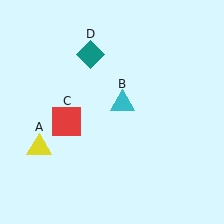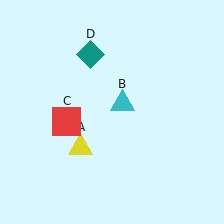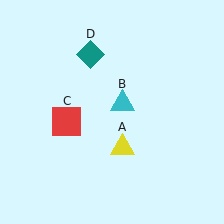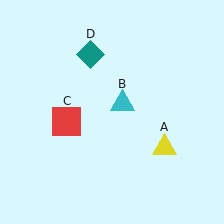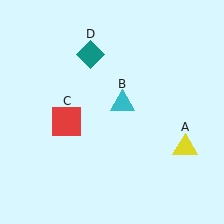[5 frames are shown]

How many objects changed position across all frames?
1 object changed position: yellow triangle (object A).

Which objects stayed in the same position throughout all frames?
Cyan triangle (object B) and red square (object C) and teal diamond (object D) remained stationary.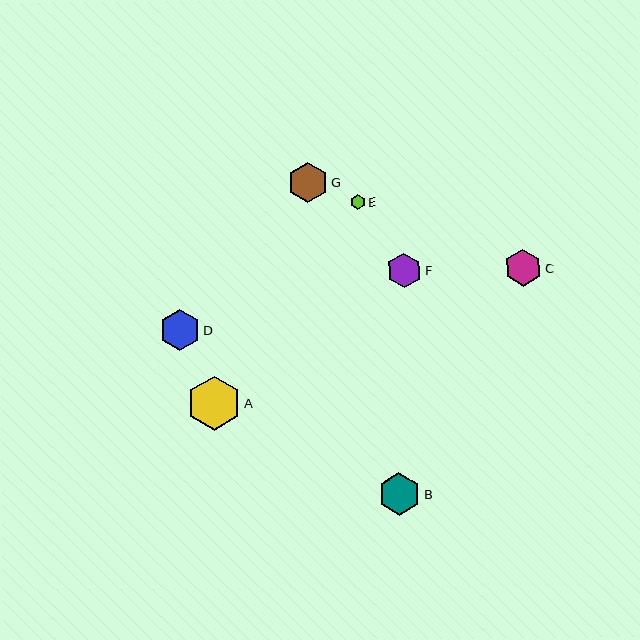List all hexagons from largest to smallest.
From largest to smallest: A, B, D, G, C, F, E.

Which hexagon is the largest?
Hexagon A is the largest with a size of approximately 54 pixels.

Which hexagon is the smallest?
Hexagon E is the smallest with a size of approximately 15 pixels.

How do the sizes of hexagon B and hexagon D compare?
Hexagon B and hexagon D are approximately the same size.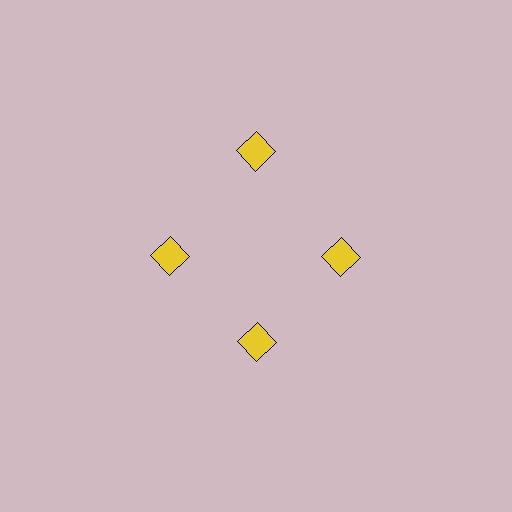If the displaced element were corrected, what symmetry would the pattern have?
It would have 4-fold rotational symmetry — the pattern would map onto itself every 90 degrees.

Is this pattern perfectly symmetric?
No. The 4 yellow squares are arranged in a ring, but one element near the 12 o'clock position is pushed outward from the center, breaking the 4-fold rotational symmetry.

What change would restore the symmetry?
The symmetry would be restored by moving it inward, back onto the ring so that all 4 squares sit at equal angles and equal distance from the center.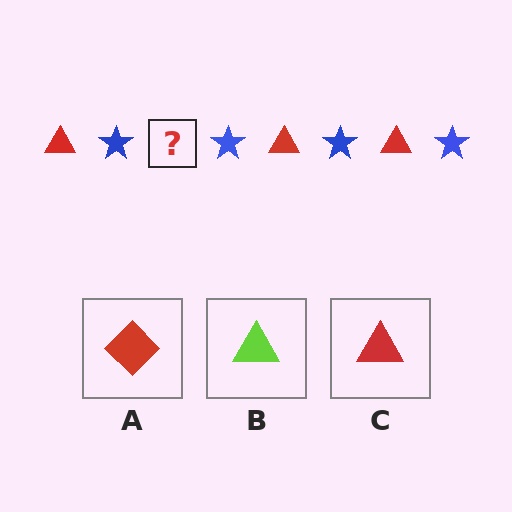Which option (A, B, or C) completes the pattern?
C.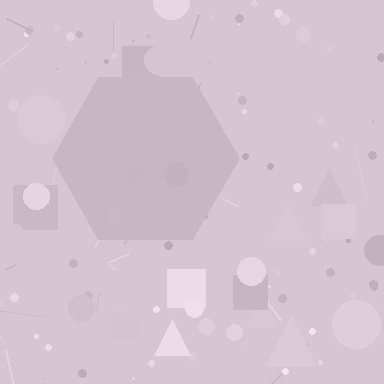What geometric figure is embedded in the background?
A hexagon is embedded in the background.